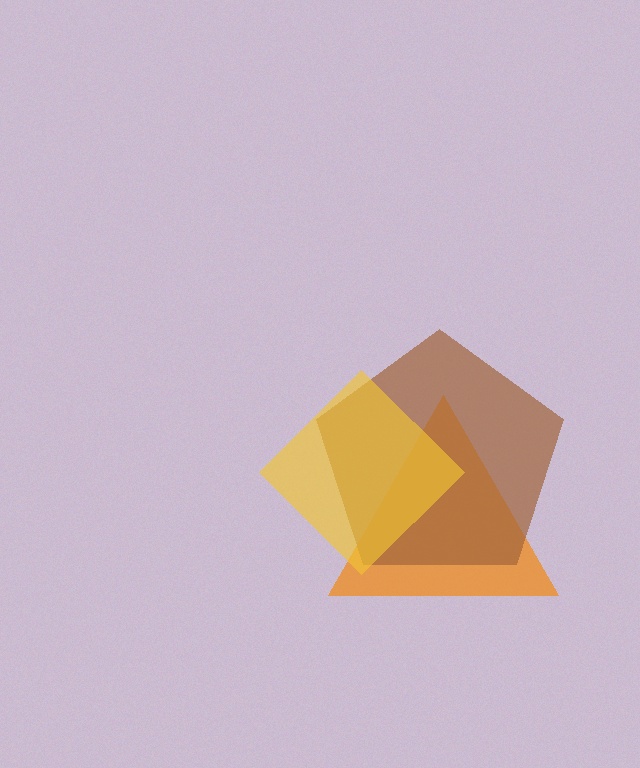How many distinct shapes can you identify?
There are 3 distinct shapes: an orange triangle, a brown pentagon, a yellow diamond.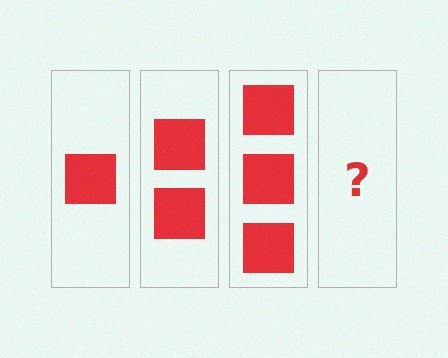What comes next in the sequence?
The next element should be 4 squares.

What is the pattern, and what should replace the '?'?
The pattern is that each step adds one more square. The '?' should be 4 squares.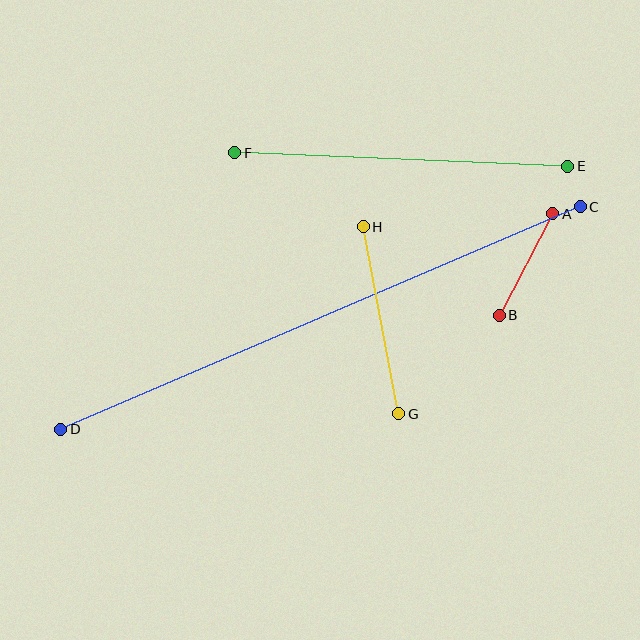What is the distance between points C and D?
The distance is approximately 565 pixels.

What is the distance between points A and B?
The distance is approximately 115 pixels.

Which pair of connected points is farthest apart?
Points C and D are farthest apart.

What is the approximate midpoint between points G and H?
The midpoint is at approximately (381, 320) pixels.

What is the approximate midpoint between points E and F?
The midpoint is at approximately (401, 159) pixels.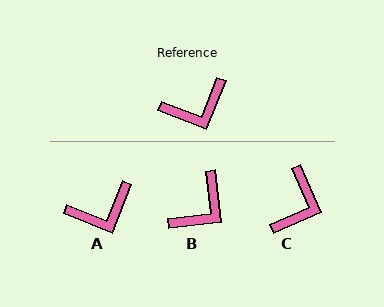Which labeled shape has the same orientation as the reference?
A.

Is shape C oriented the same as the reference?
No, it is off by about 45 degrees.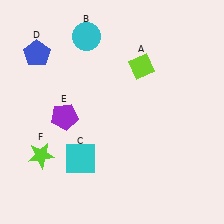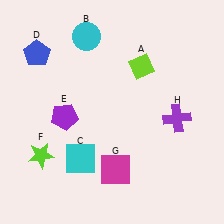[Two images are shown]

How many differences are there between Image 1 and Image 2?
There are 2 differences between the two images.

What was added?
A magenta square (G), a purple cross (H) were added in Image 2.